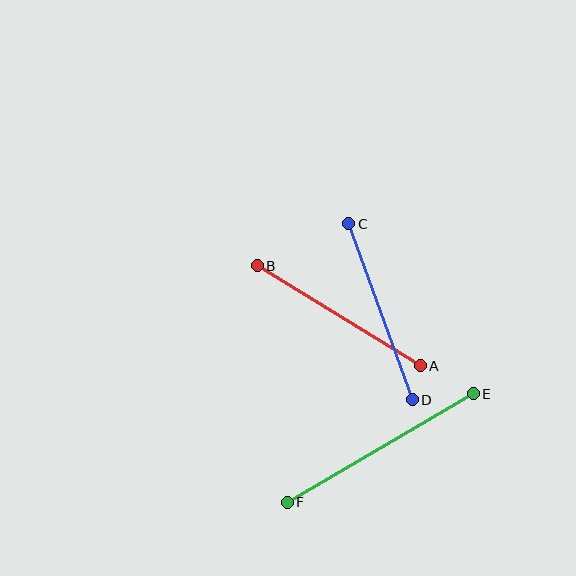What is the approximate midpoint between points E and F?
The midpoint is at approximately (380, 448) pixels.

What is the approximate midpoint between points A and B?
The midpoint is at approximately (339, 316) pixels.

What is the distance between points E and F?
The distance is approximately 215 pixels.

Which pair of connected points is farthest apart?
Points E and F are farthest apart.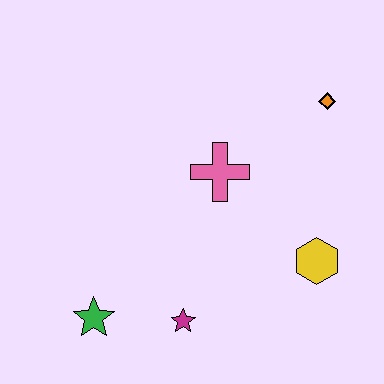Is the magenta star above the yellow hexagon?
No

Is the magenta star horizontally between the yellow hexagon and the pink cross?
No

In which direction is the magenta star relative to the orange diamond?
The magenta star is below the orange diamond.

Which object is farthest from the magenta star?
The orange diamond is farthest from the magenta star.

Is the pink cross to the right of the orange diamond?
No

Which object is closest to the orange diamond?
The pink cross is closest to the orange diamond.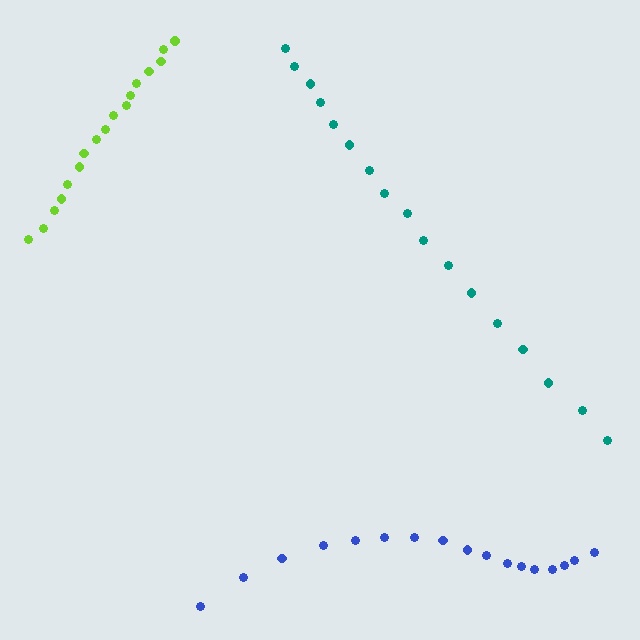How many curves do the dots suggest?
There are 3 distinct paths.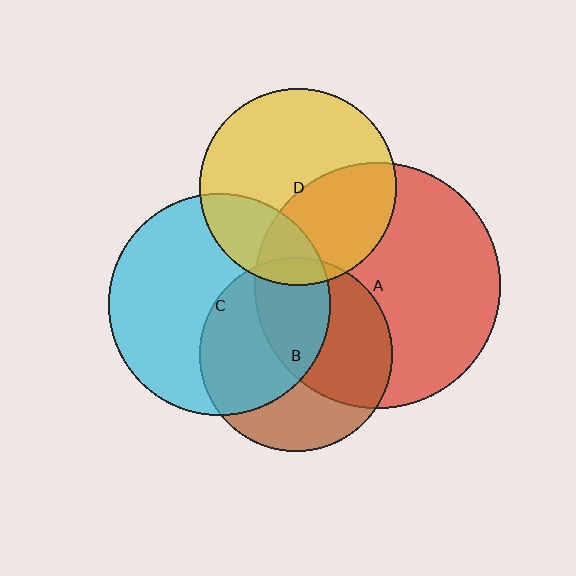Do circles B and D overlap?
Yes.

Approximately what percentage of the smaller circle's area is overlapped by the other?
Approximately 5%.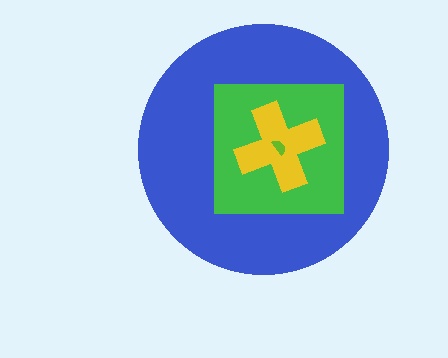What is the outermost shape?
The blue circle.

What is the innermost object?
The lime semicircle.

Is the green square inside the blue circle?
Yes.